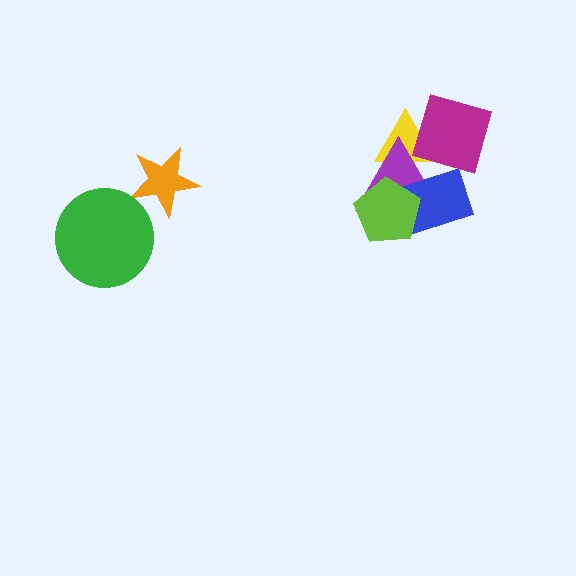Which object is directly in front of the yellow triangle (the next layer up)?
The purple triangle is directly in front of the yellow triangle.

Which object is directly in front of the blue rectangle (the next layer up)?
The lime pentagon is directly in front of the blue rectangle.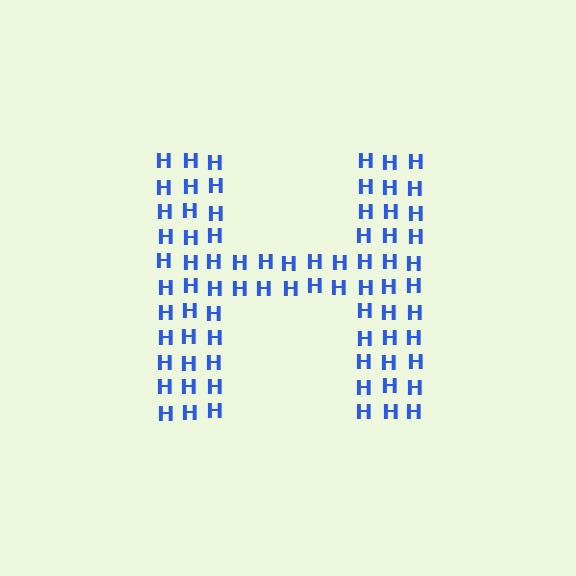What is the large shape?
The large shape is the letter H.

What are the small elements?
The small elements are letter H's.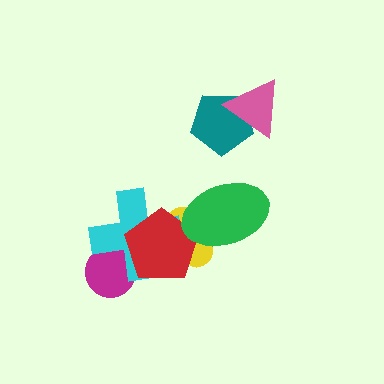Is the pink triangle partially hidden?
No, no other shape covers it.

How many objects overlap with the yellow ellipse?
3 objects overlap with the yellow ellipse.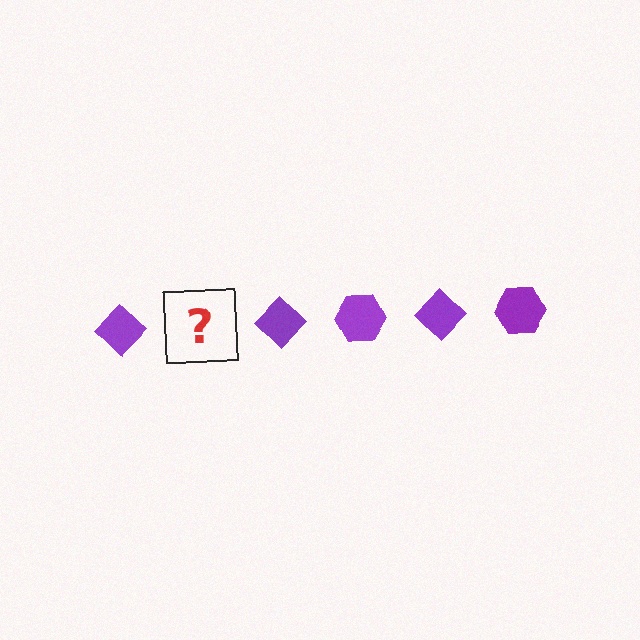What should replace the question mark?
The question mark should be replaced with a purple hexagon.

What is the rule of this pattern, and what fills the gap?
The rule is that the pattern cycles through diamond, hexagon shapes in purple. The gap should be filled with a purple hexagon.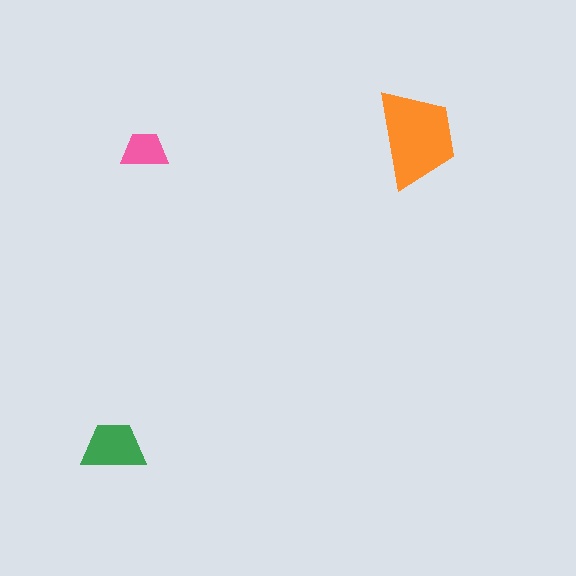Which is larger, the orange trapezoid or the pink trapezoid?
The orange one.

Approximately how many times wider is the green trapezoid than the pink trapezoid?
About 1.5 times wider.